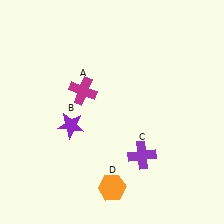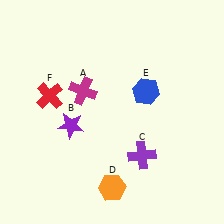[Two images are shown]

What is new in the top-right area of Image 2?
A blue hexagon (E) was added in the top-right area of Image 2.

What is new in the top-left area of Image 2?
A red cross (F) was added in the top-left area of Image 2.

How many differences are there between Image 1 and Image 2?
There are 2 differences between the two images.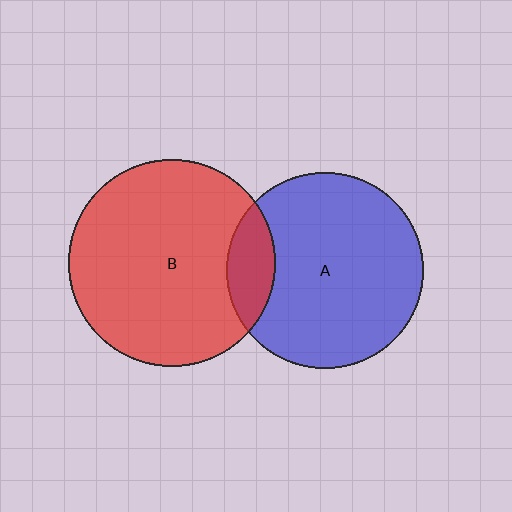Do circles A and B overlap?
Yes.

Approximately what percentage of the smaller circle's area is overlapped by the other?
Approximately 15%.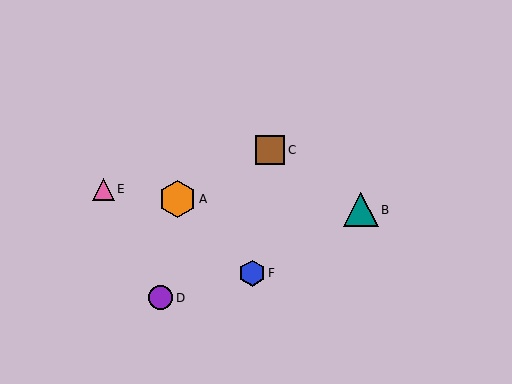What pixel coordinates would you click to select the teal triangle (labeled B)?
Click at (361, 210) to select the teal triangle B.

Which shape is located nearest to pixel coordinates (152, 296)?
The purple circle (labeled D) at (160, 298) is nearest to that location.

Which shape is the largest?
The orange hexagon (labeled A) is the largest.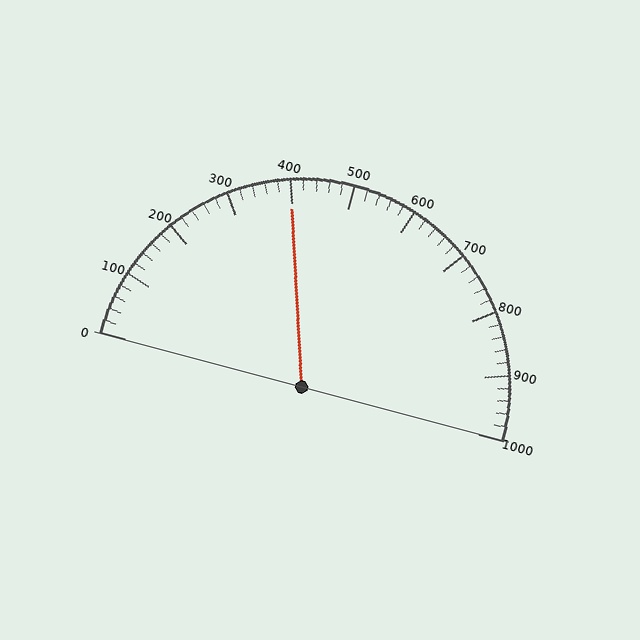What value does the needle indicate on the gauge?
The needle indicates approximately 400.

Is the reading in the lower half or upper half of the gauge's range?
The reading is in the lower half of the range (0 to 1000).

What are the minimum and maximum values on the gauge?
The gauge ranges from 0 to 1000.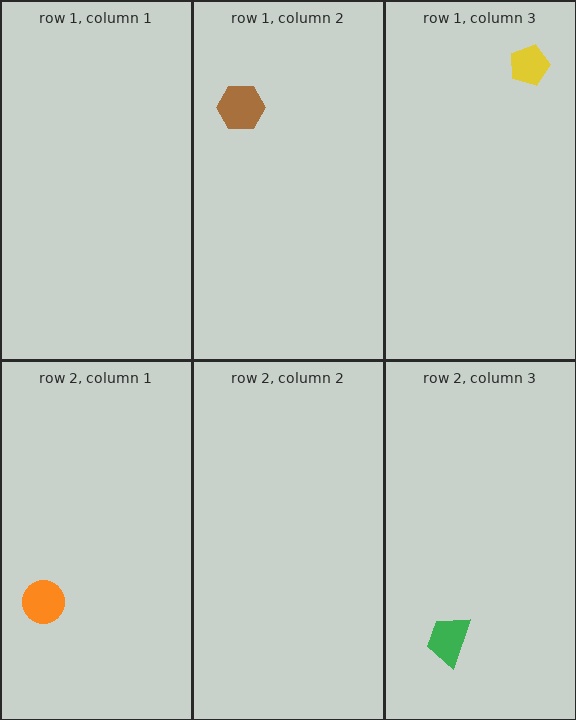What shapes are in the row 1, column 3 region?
The yellow pentagon.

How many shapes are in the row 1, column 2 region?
1.